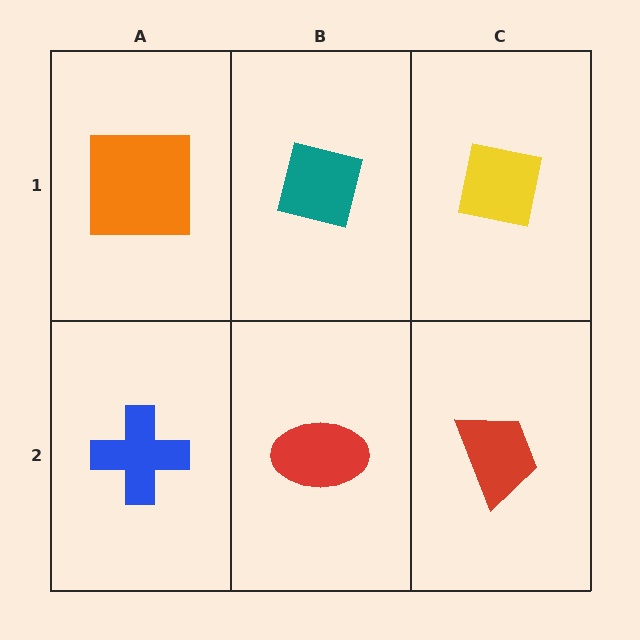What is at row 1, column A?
An orange square.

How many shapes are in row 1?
3 shapes.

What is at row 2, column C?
A red trapezoid.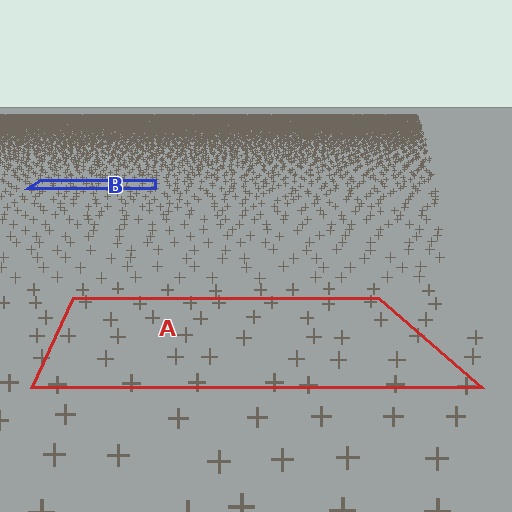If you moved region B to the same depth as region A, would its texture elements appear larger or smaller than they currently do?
They would appear larger. At a closer depth, the same texture elements are projected at a bigger on-screen size.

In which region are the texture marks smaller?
The texture marks are smaller in region B, because it is farther away.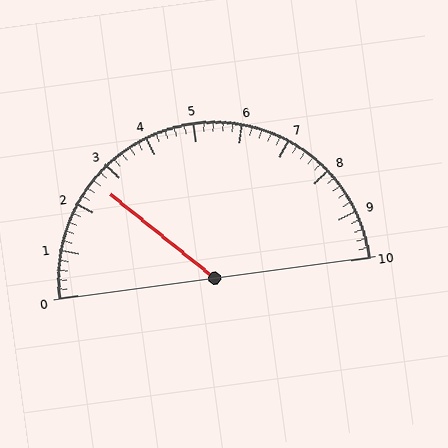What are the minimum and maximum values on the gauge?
The gauge ranges from 0 to 10.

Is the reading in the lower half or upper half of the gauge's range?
The reading is in the lower half of the range (0 to 10).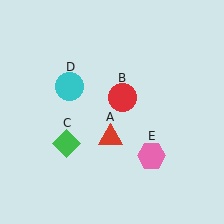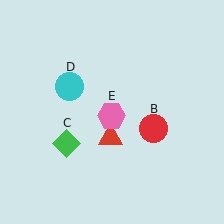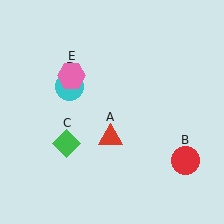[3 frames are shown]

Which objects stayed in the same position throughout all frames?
Red triangle (object A) and green diamond (object C) and cyan circle (object D) remained stationary.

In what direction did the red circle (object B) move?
The red circle (object B) moved down and to the right.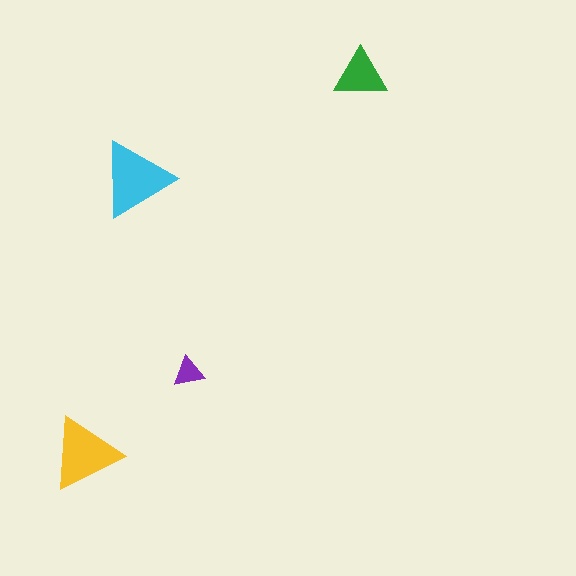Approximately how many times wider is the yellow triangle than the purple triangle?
About 2.5 times wider.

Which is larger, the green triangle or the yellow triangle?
The yellow one.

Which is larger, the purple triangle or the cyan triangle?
The cyan one.